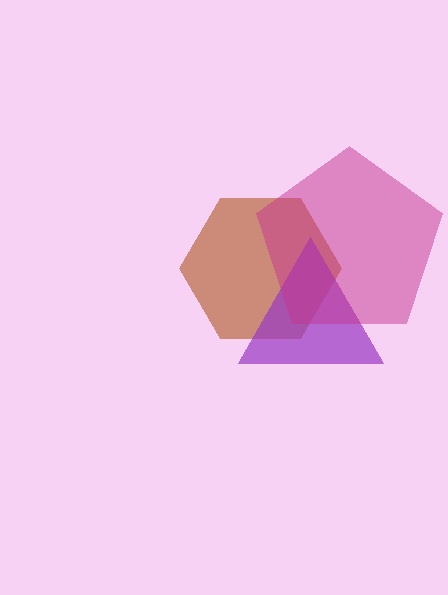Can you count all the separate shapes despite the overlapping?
Yes, there are 3 separate shapes.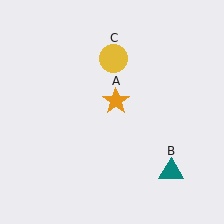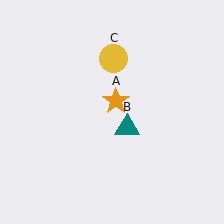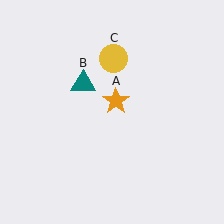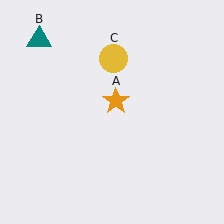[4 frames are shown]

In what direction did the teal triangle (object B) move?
The teal triangle (object B) moved up and to the left.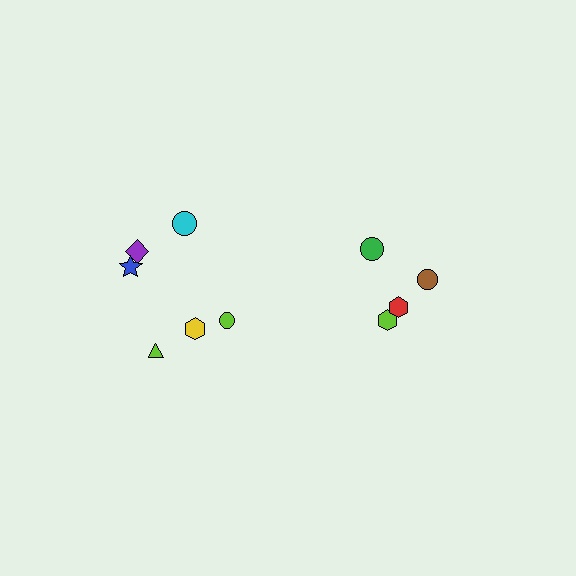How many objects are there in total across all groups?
There are 10 objects.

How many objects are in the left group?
There are 6 objects.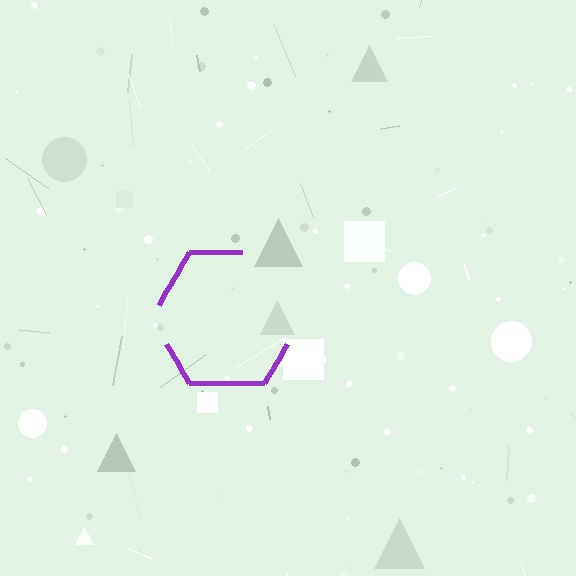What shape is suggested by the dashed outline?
The dashed outline suggests a hexagon.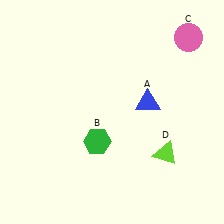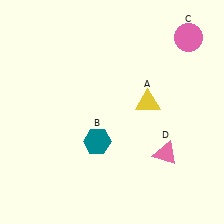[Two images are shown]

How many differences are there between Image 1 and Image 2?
There are 3 differences between the two images.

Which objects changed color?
A changed from blue to yellow. B changed from green to teal. D changed from lime to pink.